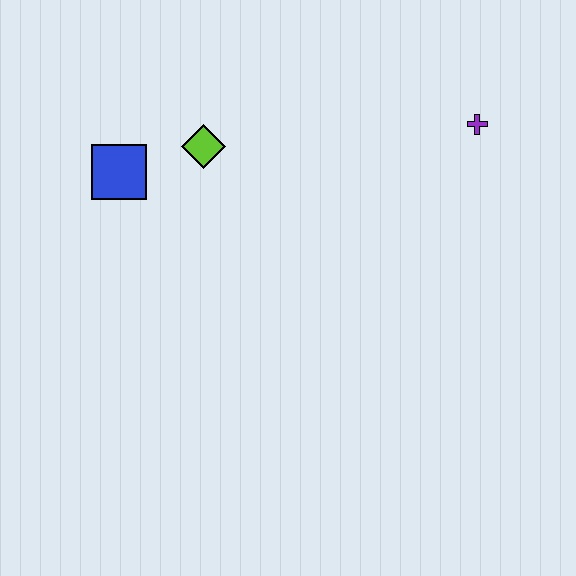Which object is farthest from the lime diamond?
The purple cross is farthest from the lime diamond.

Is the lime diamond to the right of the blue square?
Yes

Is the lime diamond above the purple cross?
No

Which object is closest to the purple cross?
The lime diamond is closest to the purple cross.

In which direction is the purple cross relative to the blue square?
The purple cross is to the right of the blue square.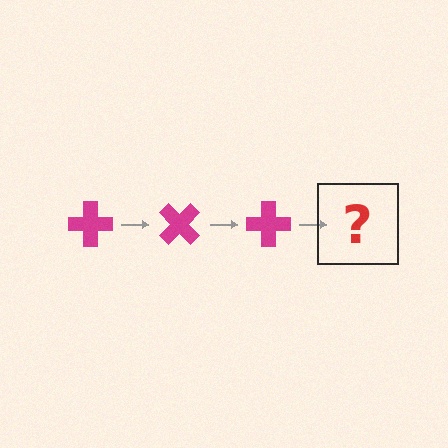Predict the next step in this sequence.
The next step is a magenta cross rotated 135 degrees.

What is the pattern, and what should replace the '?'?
The pattern is that the cross rotates 45 degrees each step. The '?' should be a magenta cross rotated 135 degrees.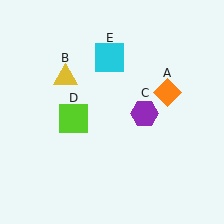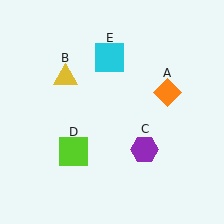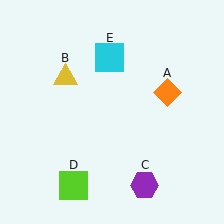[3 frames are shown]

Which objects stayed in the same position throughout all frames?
Orange diamond (object A) and yellow triangle (object B) and cyan square (object E) remained stationary.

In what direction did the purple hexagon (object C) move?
The purple hexagon (object C) moved down.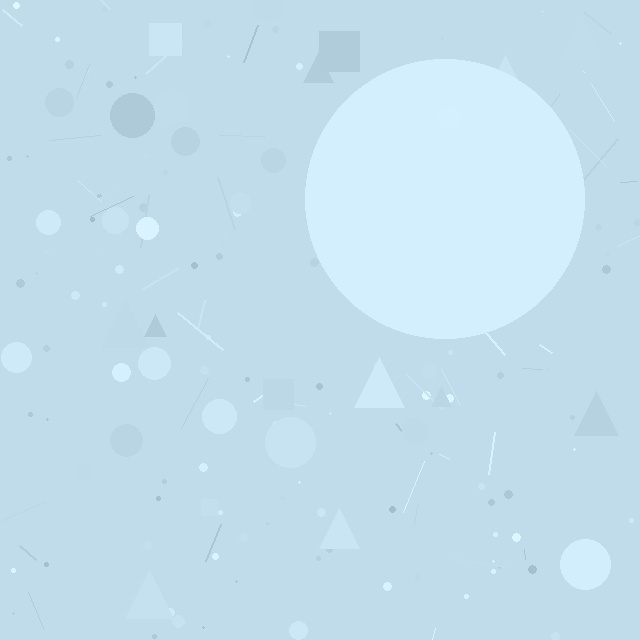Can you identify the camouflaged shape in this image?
The camouflaged shape is a circle.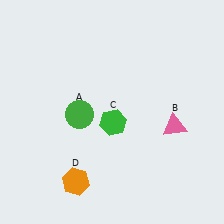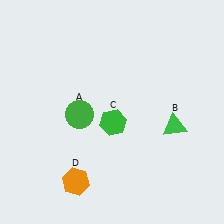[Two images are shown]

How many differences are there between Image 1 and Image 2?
There is 1 difference between the two images.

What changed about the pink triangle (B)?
In Image 1, B is pink. In Image 2, it changed to green.